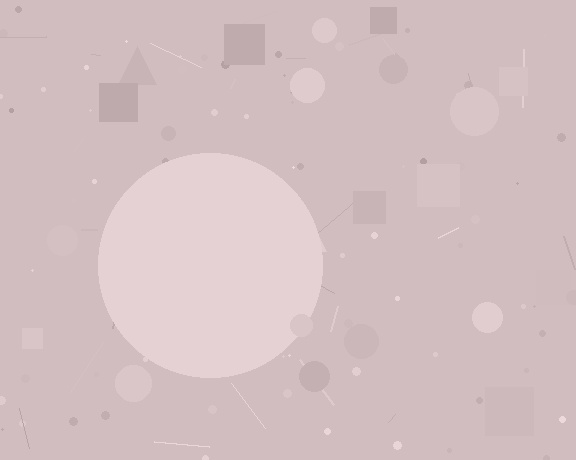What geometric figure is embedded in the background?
A circle is embedded in the background.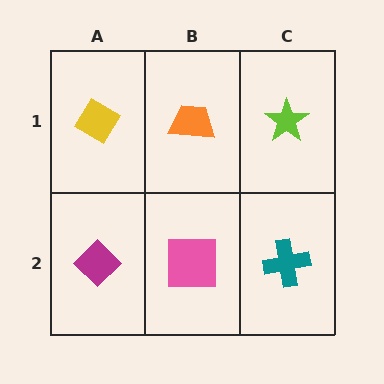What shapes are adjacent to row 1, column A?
A magenta diamond (row 2, column A), an orange trapezoid (row 1, column B).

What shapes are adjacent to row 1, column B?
A pink square (row 2, column B), a yellow diamond (row 1, column A), a lime star (row 1, column C).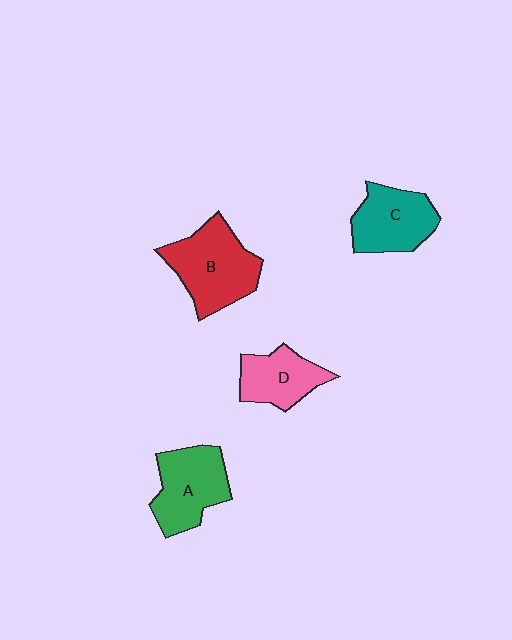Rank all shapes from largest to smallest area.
From largest to smallest: B (red), A (green), C (teal), D (pink).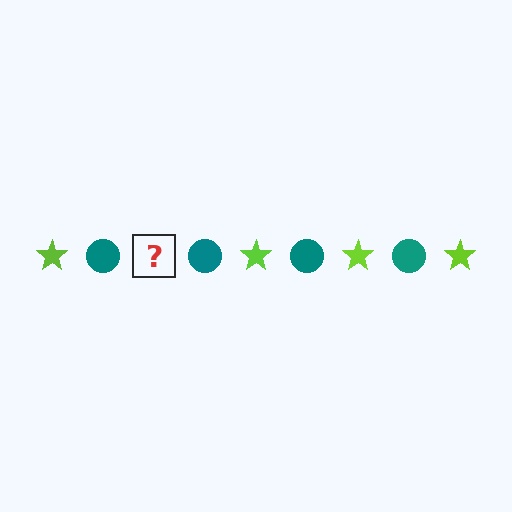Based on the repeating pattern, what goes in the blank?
The blank should be a lime star.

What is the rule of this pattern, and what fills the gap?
The rule is that the pattern alternates between lime star and teal circle. The gap should be filled with a lime star.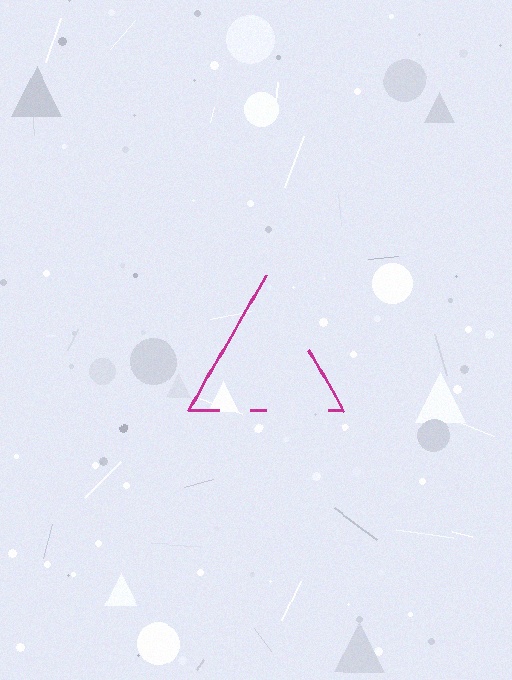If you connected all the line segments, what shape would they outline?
They would outline a triangle.